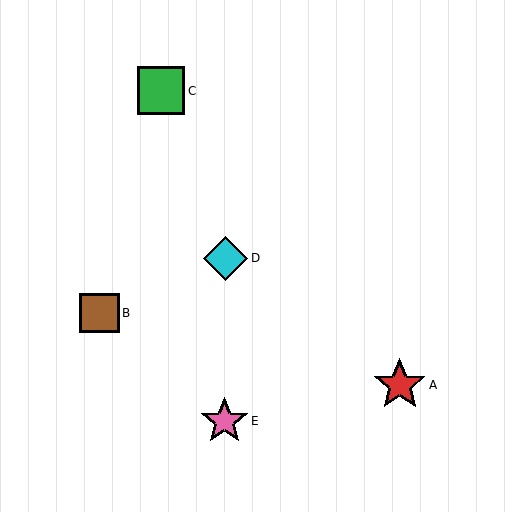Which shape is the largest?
The red star (labeled A) is the largest.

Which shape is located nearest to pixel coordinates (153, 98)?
The green square (labeled C) at (161, 91) is nearest to that location.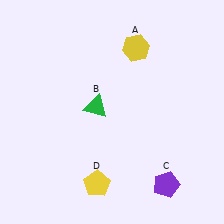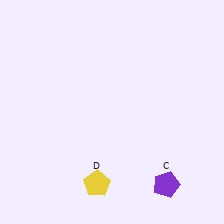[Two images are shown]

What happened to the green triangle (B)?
The green triangle (B) was removed in Image 2. It was in the top-left area of Image 1.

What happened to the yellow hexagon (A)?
The yellow hexagon (A) was removed in Image 2. It was in the top-right area of Image 1.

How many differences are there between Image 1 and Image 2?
There are 2 differences between the two images.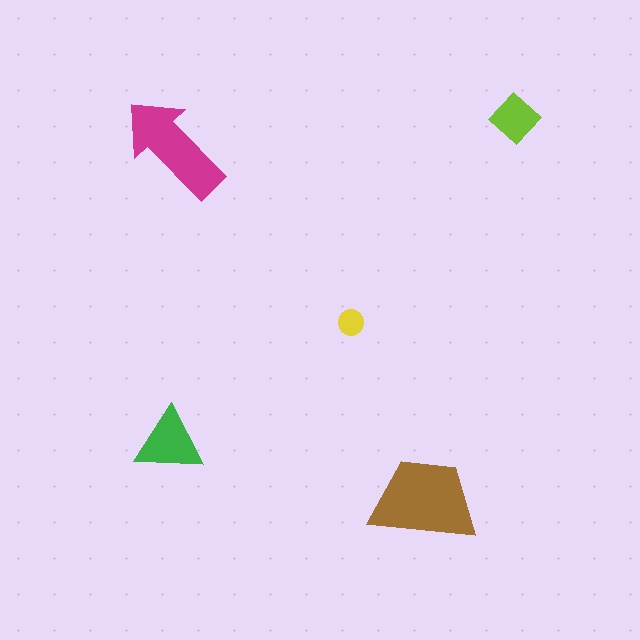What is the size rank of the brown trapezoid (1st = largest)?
1st.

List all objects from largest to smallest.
The brown trapezoid, the magenta arrow, the green triangle, the lime diamond, the yellow circle.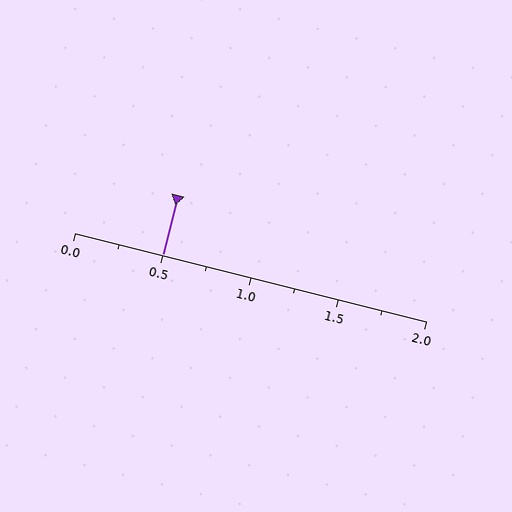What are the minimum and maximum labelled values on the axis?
The axis runs from 0.0 to 2.0.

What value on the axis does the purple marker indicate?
The marker indicates approximately 0.5.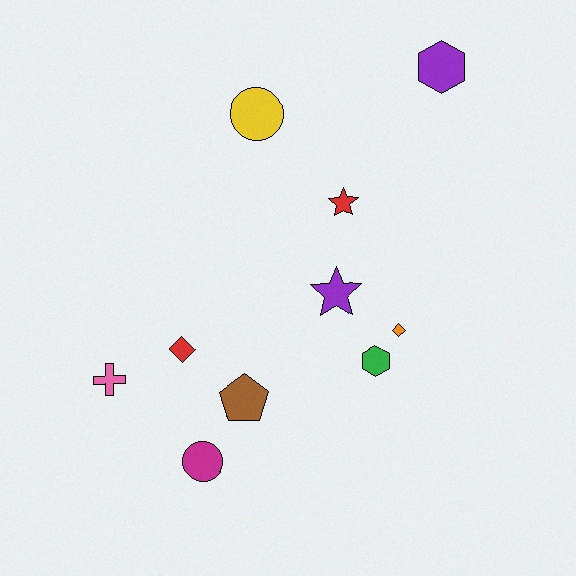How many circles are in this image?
There are 2 circles.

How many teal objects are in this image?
There are no teal objects.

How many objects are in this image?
There are 10 objects.